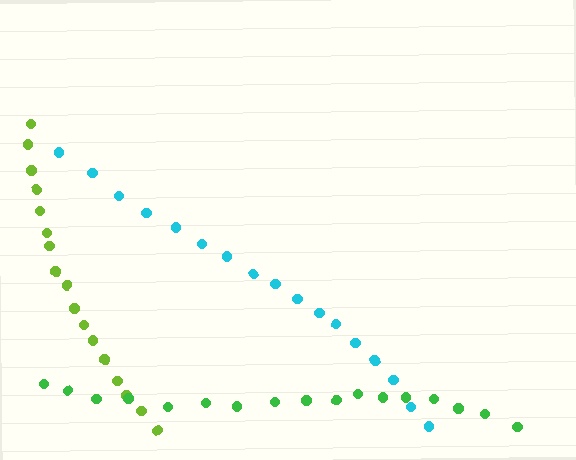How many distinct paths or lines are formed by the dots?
There are 3 distinct paths.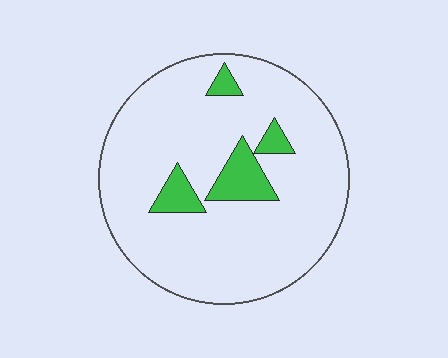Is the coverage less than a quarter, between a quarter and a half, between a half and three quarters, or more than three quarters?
Less than a quarter.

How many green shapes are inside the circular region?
4.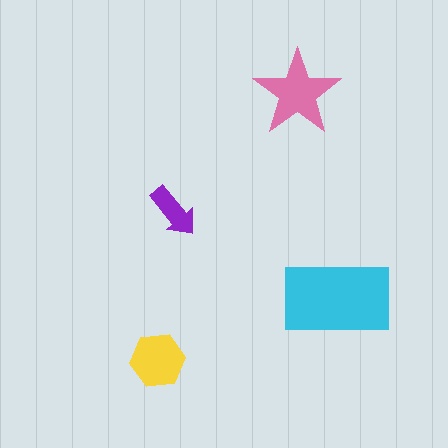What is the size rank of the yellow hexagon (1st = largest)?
3rd.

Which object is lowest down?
The yellow hexagon is bottommost.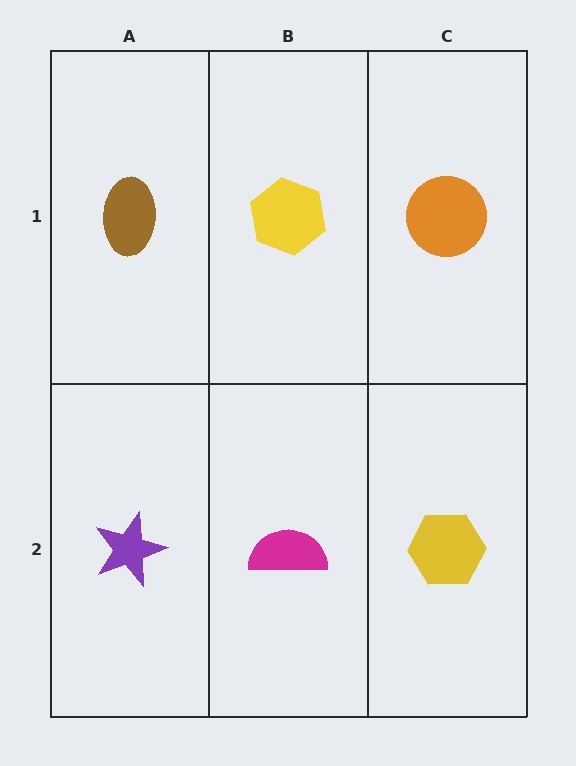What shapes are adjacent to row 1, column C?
A yellow hexagon (row 2, column C), a yellow hexagon (row 1, column B).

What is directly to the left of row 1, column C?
A yellow hexagon.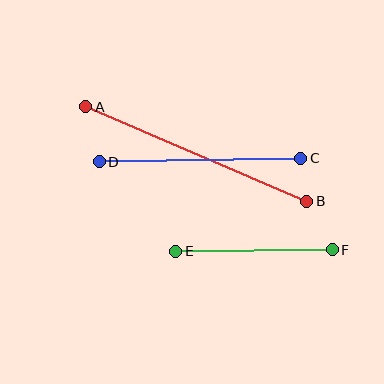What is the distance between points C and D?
The distance is approximately 201 pixels.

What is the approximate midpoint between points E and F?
The midpoint is at approximately (254, 250) pixels.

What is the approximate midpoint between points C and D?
The midpoint is at approximately (200, 160) pixels.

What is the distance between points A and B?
The distance is approximately 240 pixels.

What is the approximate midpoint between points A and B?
The midpoint is at approximately (196, 154) pixels.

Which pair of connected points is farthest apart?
Points A and B are farthest apart.